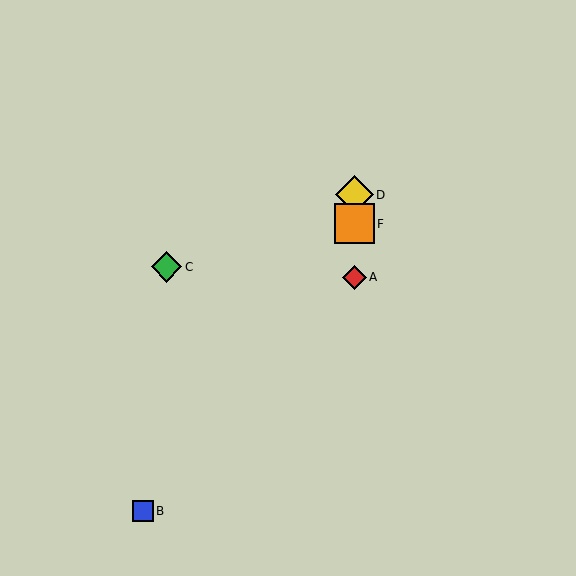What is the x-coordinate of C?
Object C is at x≈166.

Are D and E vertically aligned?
Yes, both are at x≈354.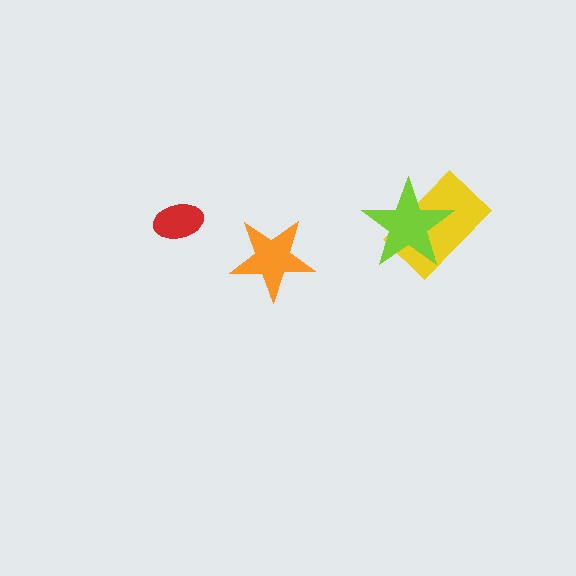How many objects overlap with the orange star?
0 objects overlap with the orange star.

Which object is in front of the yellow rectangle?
The lime star is in front of the yellow rectangle.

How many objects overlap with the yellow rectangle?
1 object overlaps with the yellow rectangle.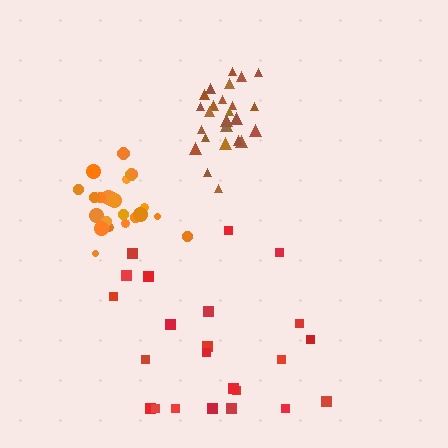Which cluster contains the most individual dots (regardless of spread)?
Brown (25).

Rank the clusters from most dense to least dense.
brown, orange, red.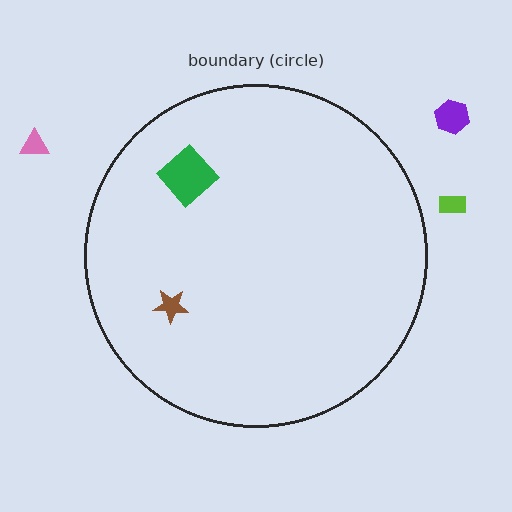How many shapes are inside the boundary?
2 inside, 3 outside.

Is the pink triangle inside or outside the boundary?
Outside.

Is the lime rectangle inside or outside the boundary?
Outside.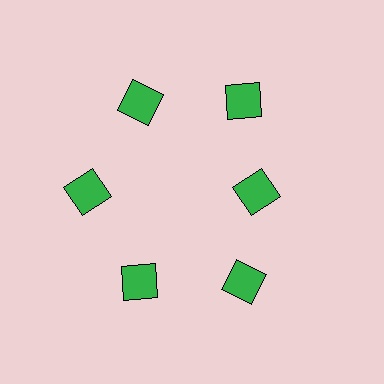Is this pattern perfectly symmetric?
No. The 6 green diamonds are arranged in a ring, but one element near the 3 o'clock position is pulled inward toward the center, breaking the 6-fold rotational symmetry.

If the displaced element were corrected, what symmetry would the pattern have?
It would have 6-fold rotational symmetry — the pattern would map onto itself every 60 degrees.